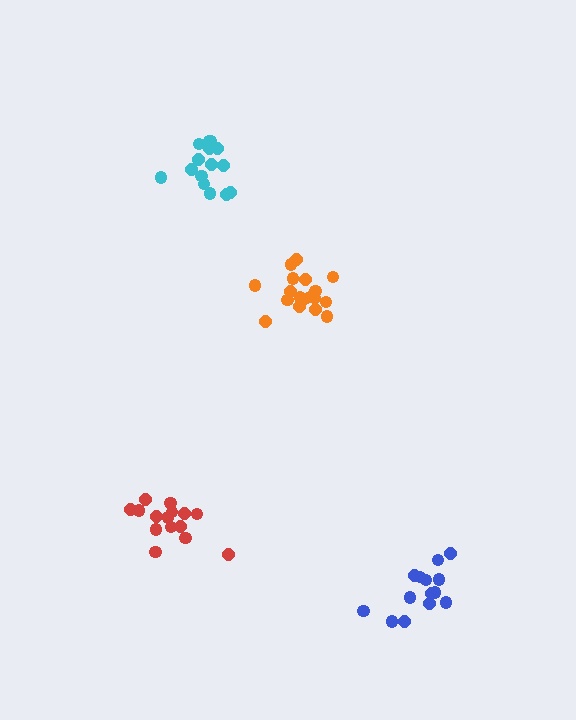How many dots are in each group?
Group 1: 15 dots, Group 2: 15 dots, Group 3: 18 dots, Group 4: 15 dots (63 total).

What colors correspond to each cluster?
The clusters are colored: cyan, blue, orange, red.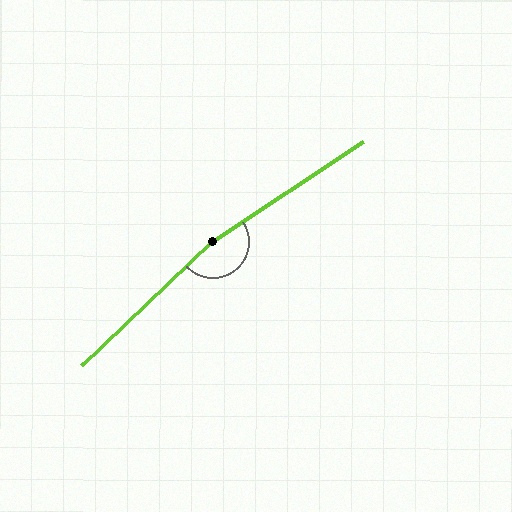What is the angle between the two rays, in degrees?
Approximately 170 degrees.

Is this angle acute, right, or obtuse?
It is obtuse.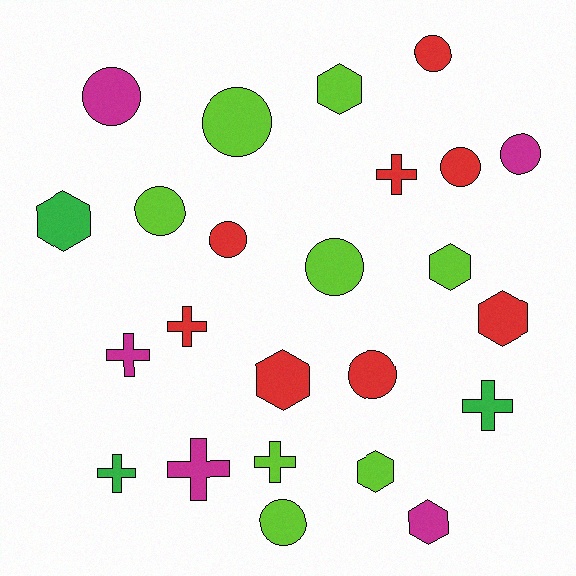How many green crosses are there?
There are 2 green crosses.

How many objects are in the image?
There are 24 objects.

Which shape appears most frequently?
Circle, with 10 objects.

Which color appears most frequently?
Red, with 8 objects.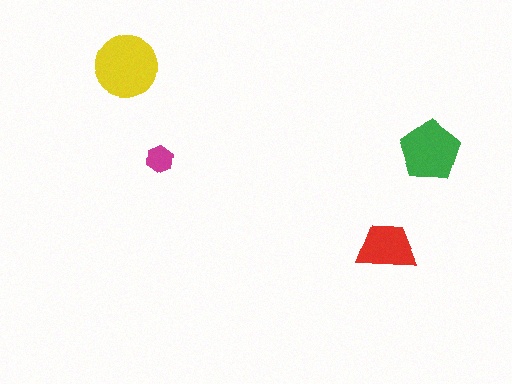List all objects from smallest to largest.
The magenta hexagon, the red trapezoid, the green pentagon, the yellow circle.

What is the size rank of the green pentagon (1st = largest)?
2nd.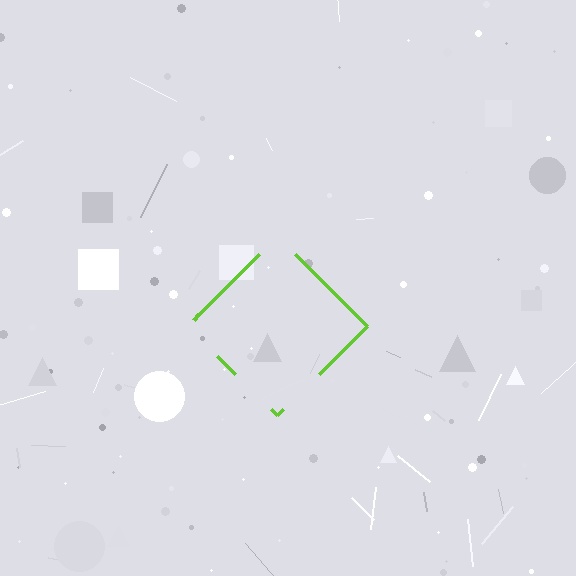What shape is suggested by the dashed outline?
The dashed outline suggests a diamond.